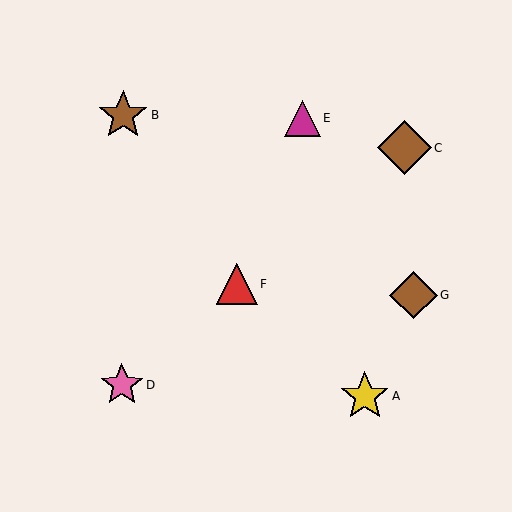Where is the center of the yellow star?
The center of the yellow star is at (365, 396).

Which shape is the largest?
The brown diamond (labeled C) is the largest.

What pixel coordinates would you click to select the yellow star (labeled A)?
Click at (365, 396) to select the yellow star A.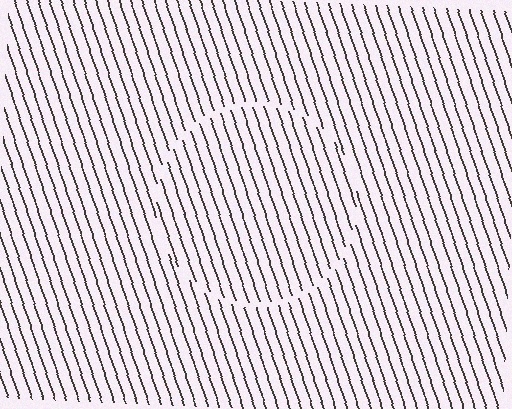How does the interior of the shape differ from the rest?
The interior of the shape contains the same grating, shifted by half a period — the contour is defined by the phase discontinuity where line-ends from the inner and outer gratings abut.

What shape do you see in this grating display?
An illusory circle. The interior of the shape contains the same grating, shifted by half a period — the contour is defined by the phase discontinuity where line-ends from the inner and outer gratings abut.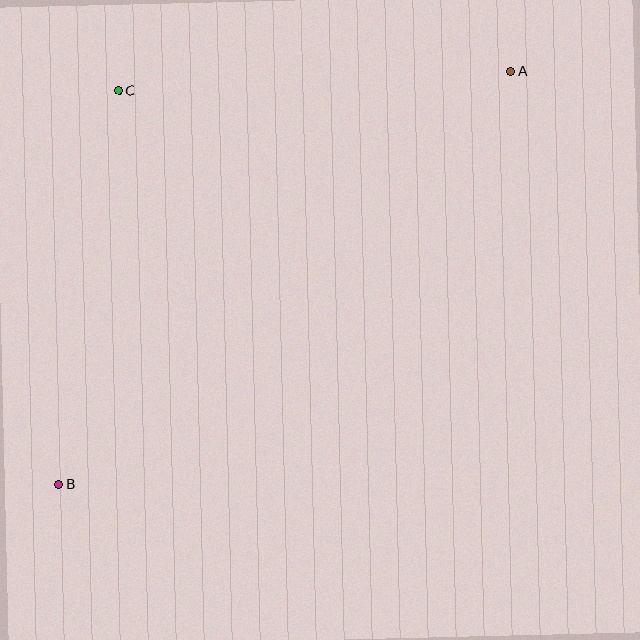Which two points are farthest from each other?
Points A and B are farthest from each other.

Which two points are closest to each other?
Points A and C are closest to each other.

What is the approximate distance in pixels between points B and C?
The distance between B and C is approximately 399 pixels.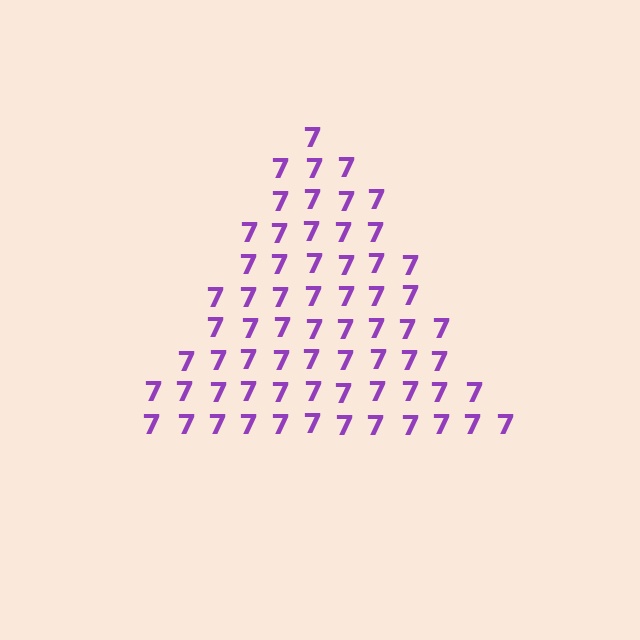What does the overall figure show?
The overall figure shows a triangle.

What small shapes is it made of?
It is made of small digit 7's.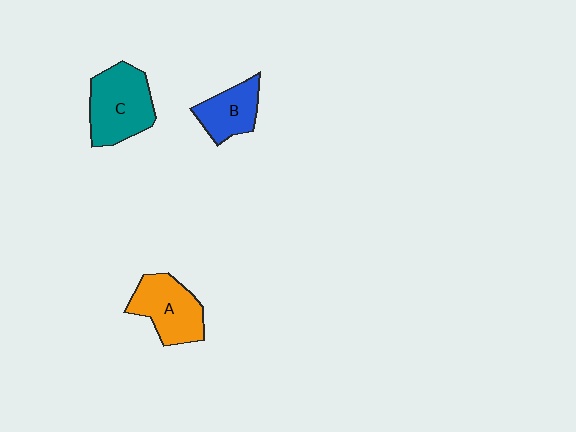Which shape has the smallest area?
Shape B (blue).